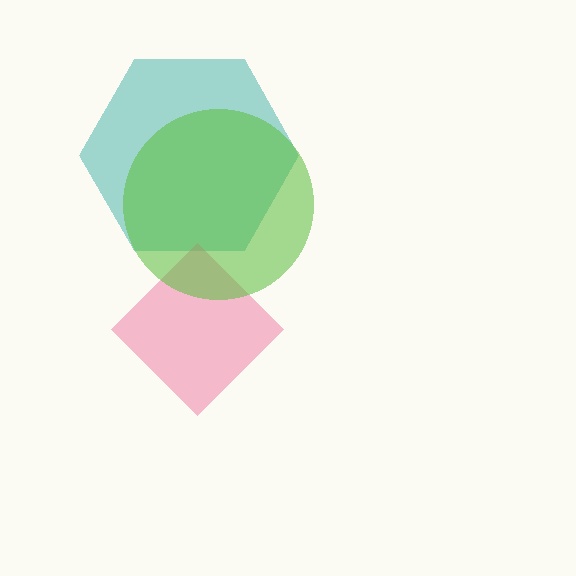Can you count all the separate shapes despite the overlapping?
Yes, there are 3 separate shapes.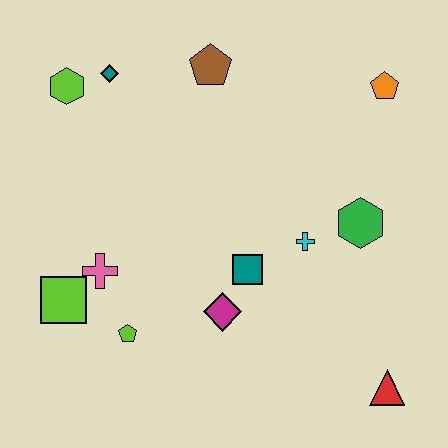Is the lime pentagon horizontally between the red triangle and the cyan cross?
No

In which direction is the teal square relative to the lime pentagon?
The teal square is to the right of the lime pentagon.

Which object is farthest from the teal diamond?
The red triangle is farthest from the teal diamond.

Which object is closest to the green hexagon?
The cyan cross is closest to the green hexagon.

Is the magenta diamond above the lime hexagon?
No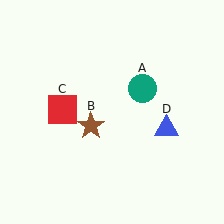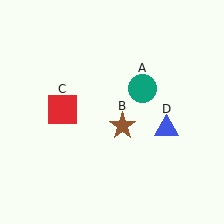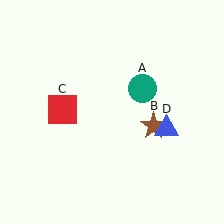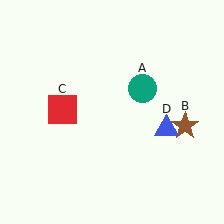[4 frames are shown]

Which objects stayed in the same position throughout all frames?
Teal circle (object A) and red square (object C) and blue triangle (object D) remained stationary.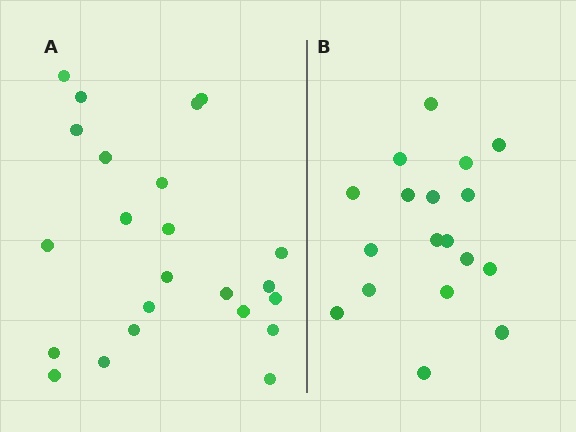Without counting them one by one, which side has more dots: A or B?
Region A (the left region) has more dots.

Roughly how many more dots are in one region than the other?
Region A has about 5 more dots than region B.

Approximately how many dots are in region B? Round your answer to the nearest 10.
About 20 dots. (The exact count is 18, which rounds to 20.)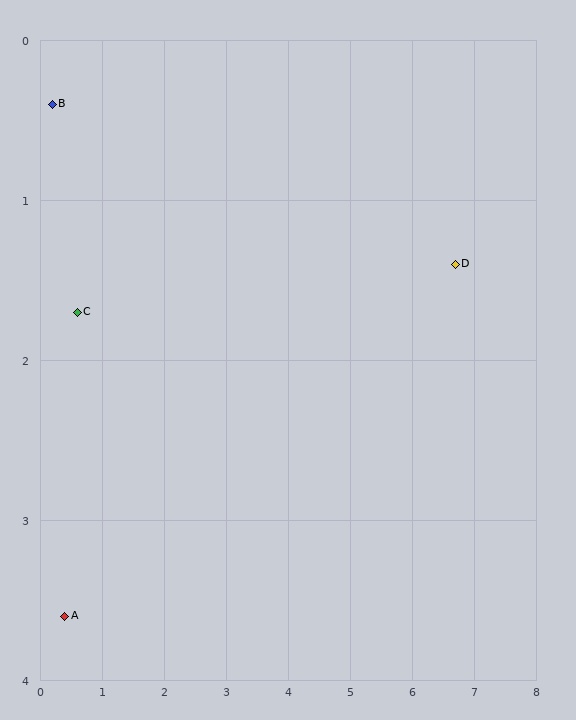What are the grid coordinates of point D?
Point D is at approximately (6.7, 1.4).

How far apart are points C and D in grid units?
Points C and D are about 6.1 grid units apart.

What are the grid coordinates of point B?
Point B is at approximately (0.2, 0.4).